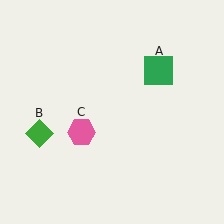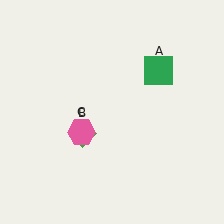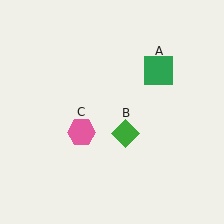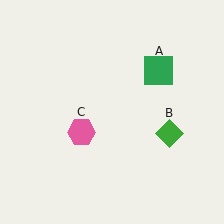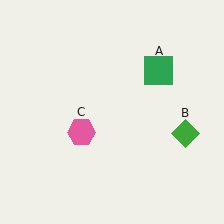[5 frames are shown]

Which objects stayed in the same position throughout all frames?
Green square (object A) and pink hexagon (object C) remained stationary.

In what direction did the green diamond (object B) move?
The green diamond (object B) moved right.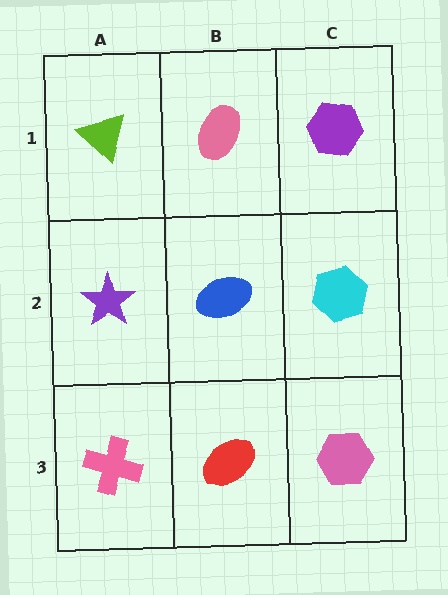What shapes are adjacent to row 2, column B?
A pink ellipse (row 1, column B), a red ellipse (row 3, column B), a purple star (row 2, column A), a cyan hexagon (row 2, column C).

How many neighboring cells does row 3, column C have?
2.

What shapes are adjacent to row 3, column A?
A purple star (row 2, column A), a red ellipse (row 3, column B).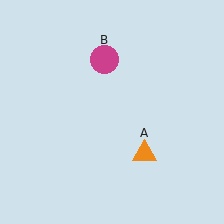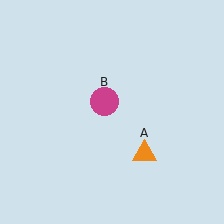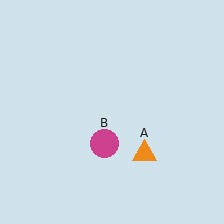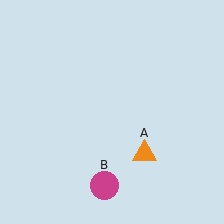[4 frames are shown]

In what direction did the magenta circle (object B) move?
The magenta circle (object B) moved down.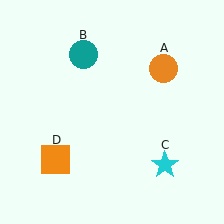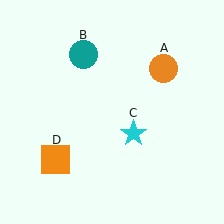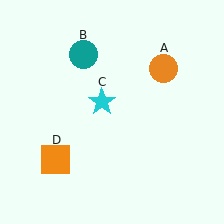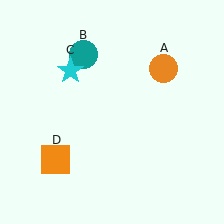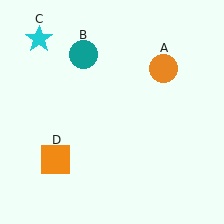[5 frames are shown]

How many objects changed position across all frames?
1 object changed position: cyan star (object C).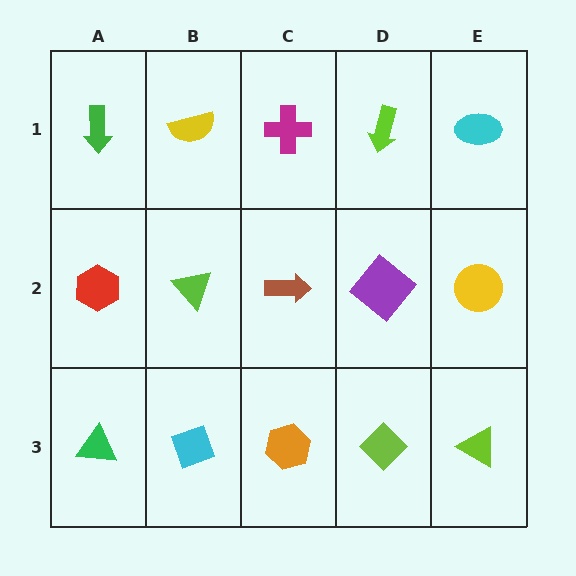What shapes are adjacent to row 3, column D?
A purple diamond (row 2, column D), an orange hexagon (row 3, column C), a lime triangle (row 3, column E).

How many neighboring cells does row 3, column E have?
2.